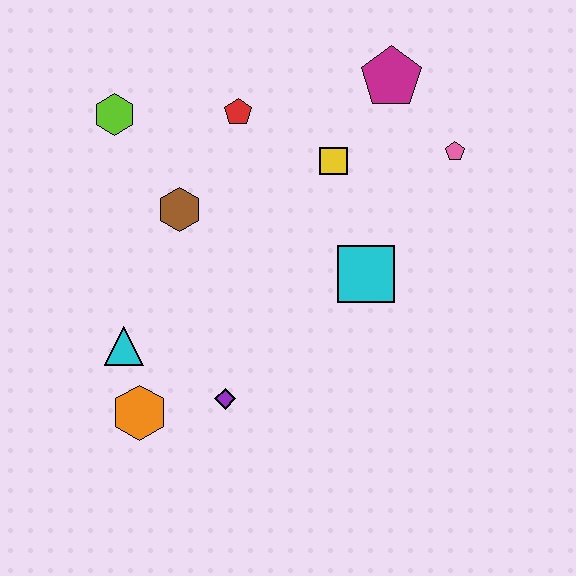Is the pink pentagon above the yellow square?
Yes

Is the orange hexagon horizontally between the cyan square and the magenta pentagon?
No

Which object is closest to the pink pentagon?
The magenta pentagon is closest to the pink pentagon.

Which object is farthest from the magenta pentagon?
The orange hexagon is farthest from the magenta pentagon.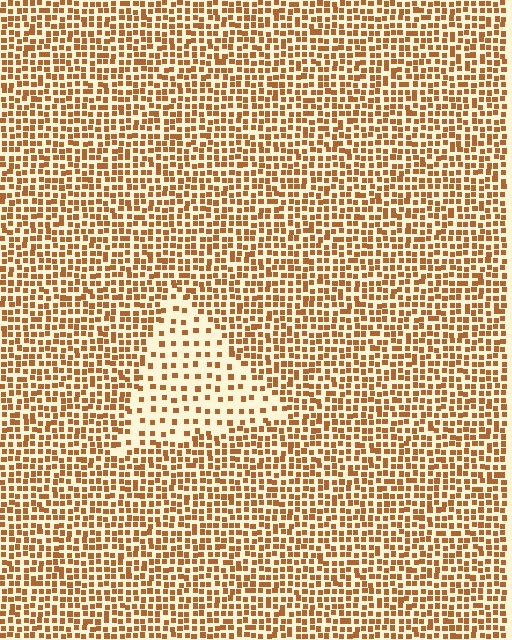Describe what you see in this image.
The image contains small brown elements arranged at two different densities. A triangle-shaped region is visible where the elements are less densely packed than the surrounding area.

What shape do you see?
I see a triangle.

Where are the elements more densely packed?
The elements are more densely packed outside the triangle boundary.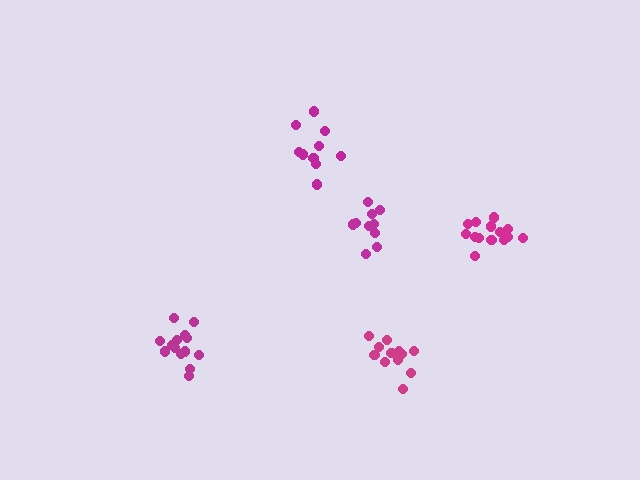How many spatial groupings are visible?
There are 5 spatial groupings.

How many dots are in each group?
Group 1: 10 dots, Group 2: 14 dots, Group 3: 13 dots, Group 4: 14 dots, Group 5: 10 dots (61 total).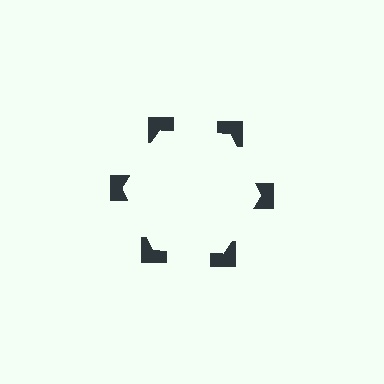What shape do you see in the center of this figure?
An illusory hexagon — its edges are inferred from the aligned wedge cuts in the notched squares, not physically drawn.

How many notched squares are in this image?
There are 6 — one at each vertex of the illusory hexagon.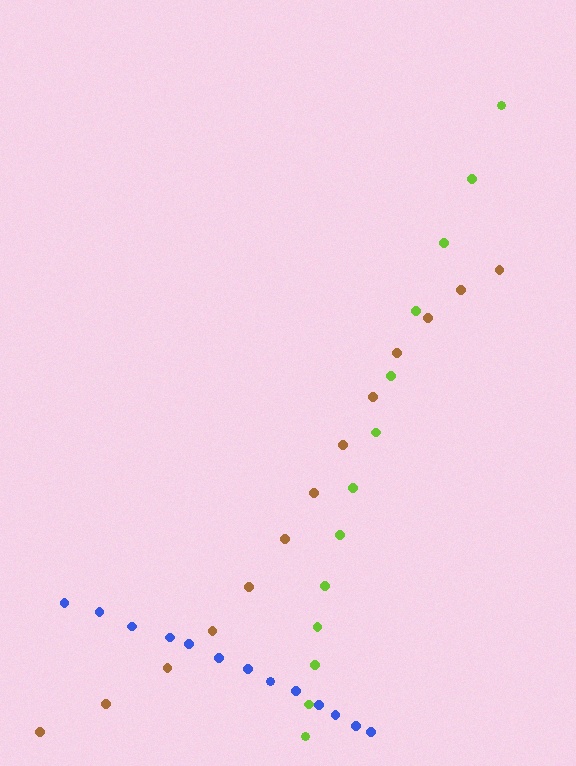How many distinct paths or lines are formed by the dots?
There are 3 distinct paths.